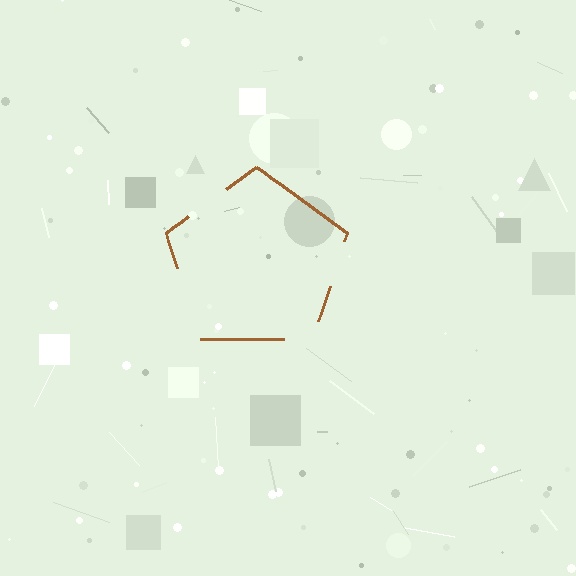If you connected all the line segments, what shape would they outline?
They would outline a pentagon.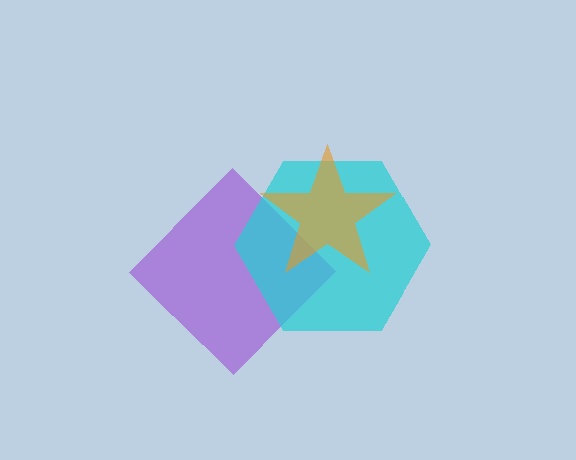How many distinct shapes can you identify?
There are 3 distinct shapes: a purple diamond, a cyan hexagon, an orange star.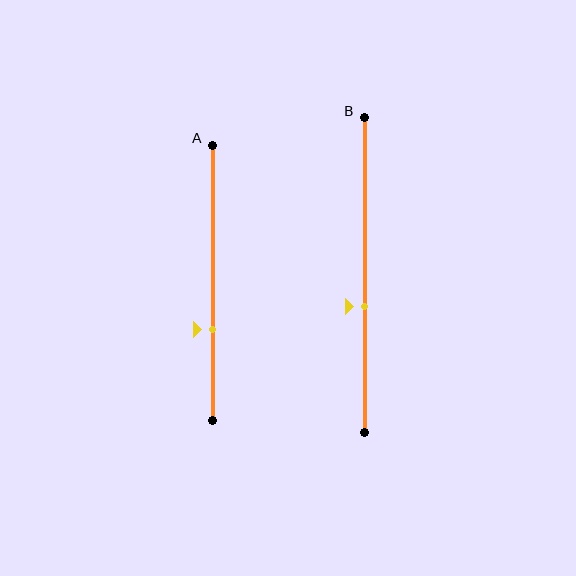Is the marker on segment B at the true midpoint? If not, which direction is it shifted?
No, the marker on segment B is shifted downward by about 10% of the segment length.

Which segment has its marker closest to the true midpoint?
Segment B has its marker closest to the true midpoint.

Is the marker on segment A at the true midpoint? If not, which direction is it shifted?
No, the marker on segment A is shifted downward by about 17% of the segment length.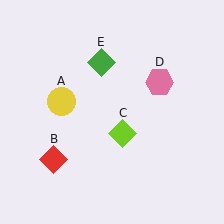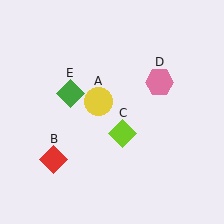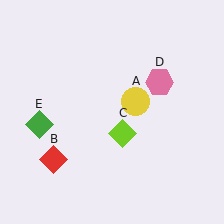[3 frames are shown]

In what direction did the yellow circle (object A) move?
The yellow circle (object A) moved right.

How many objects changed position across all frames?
2 objects changed position: yellow circle (object A), green diamond (object E).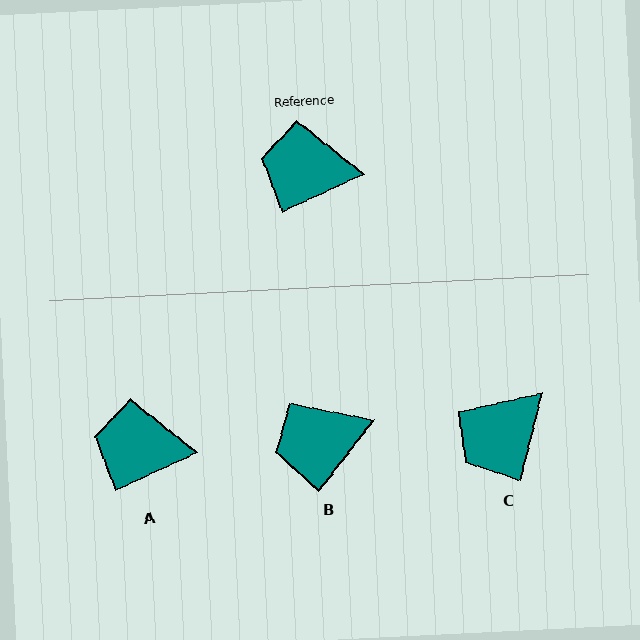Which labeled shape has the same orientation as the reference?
A.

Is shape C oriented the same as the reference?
No, it is off by about 51 degrees.